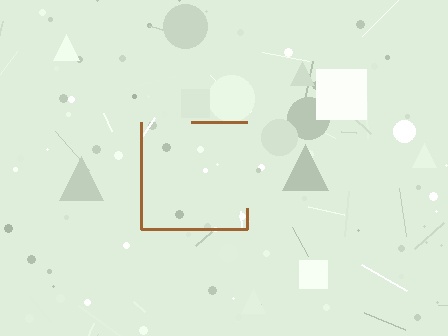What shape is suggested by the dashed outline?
The dashed outline suggests a square.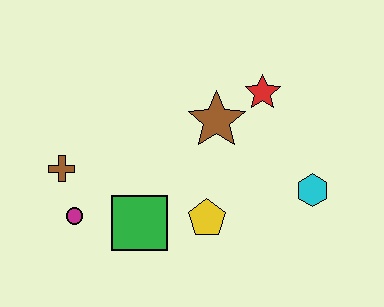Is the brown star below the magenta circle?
No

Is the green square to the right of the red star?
No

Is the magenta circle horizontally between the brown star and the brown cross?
Yes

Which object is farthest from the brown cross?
The cyan hexagon is farthest from the brown cross.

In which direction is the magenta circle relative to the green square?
The magenta circle is to the left of the green square.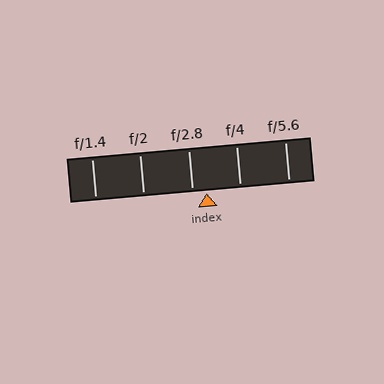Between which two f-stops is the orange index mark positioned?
The index mark is between f/2.8 and f/4.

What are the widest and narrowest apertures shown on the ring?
The widest aperture shown is f/1.4 and the narrowest is f/5.6.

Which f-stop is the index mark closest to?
The index mark is closest to f/2.8.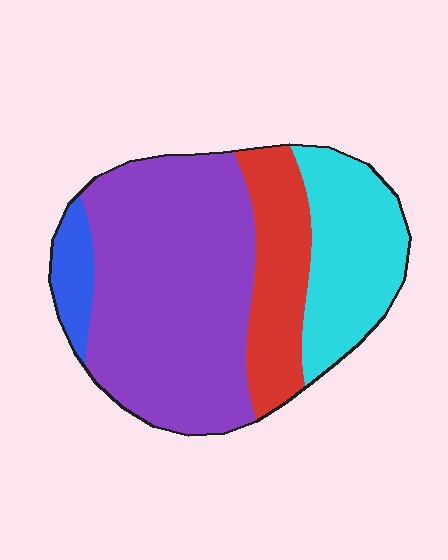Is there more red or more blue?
Red.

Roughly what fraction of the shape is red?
Red covers 18% of the shape.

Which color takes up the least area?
Blue, at roughly 5%.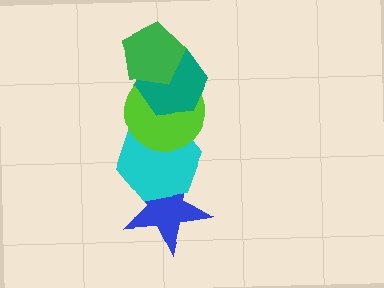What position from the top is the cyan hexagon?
The cyan hexagon is 4th from the top.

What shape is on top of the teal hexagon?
The green pentagon is on top of the teal hexagon.